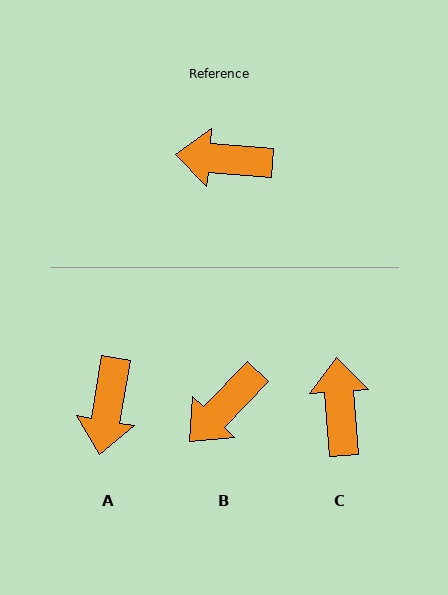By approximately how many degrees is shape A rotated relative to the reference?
Approximately 85 degrees counter-clockwise.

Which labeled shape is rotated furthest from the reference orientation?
A, about 85 degrees away.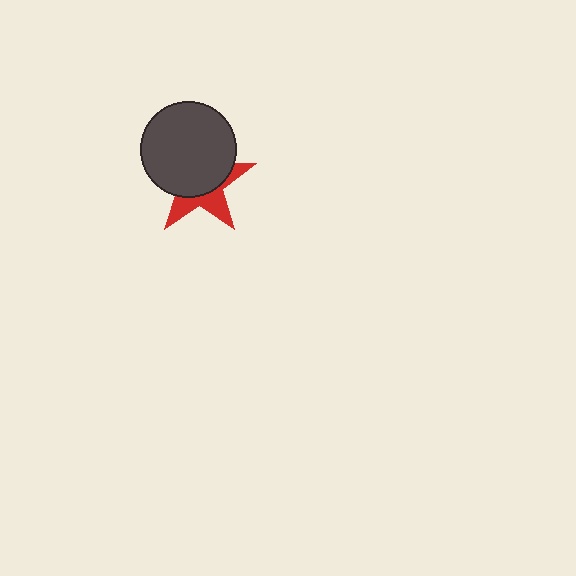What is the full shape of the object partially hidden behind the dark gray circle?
The partially hidden object is a red star.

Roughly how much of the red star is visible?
A small part of it is visible (roughly 38%).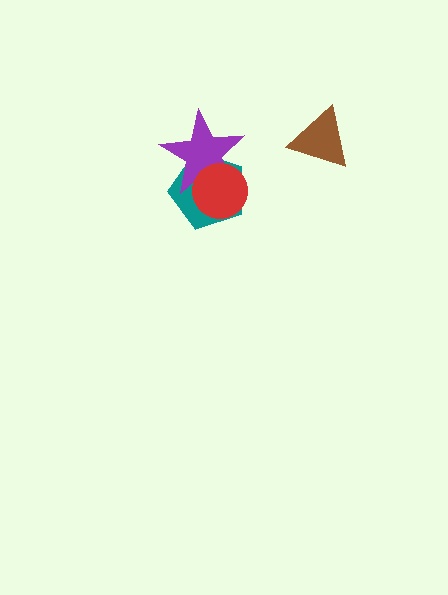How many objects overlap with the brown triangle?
0 objects overlap with the brown triangle.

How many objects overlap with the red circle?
2 objects overlap with the red circle.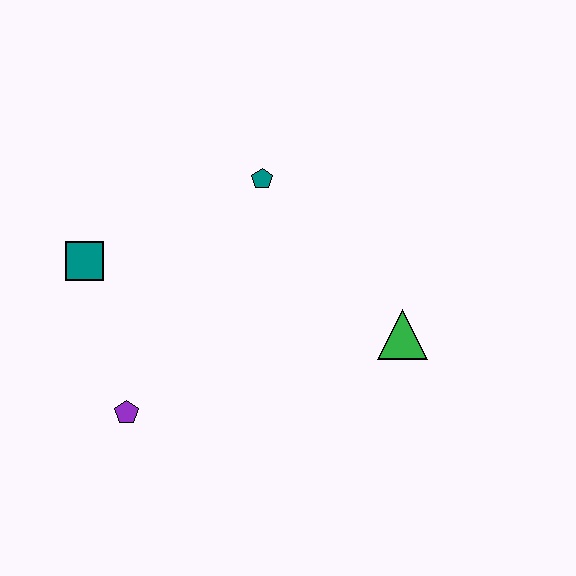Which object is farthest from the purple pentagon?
The green triangle is farthest from the purple pentagon.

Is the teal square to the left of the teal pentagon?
Yes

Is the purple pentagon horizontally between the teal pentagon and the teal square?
Yes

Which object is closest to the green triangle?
The teal pentagon is closest to the green triangle.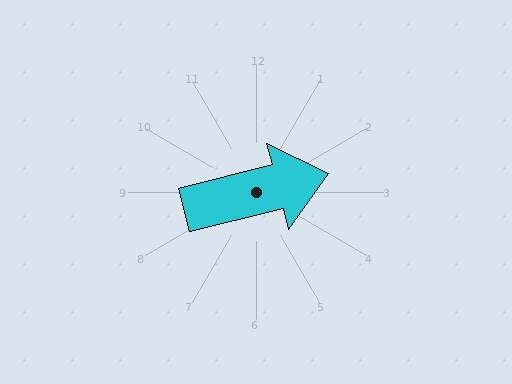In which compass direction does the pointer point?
East.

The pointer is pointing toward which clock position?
Roughly 3 o'clock.